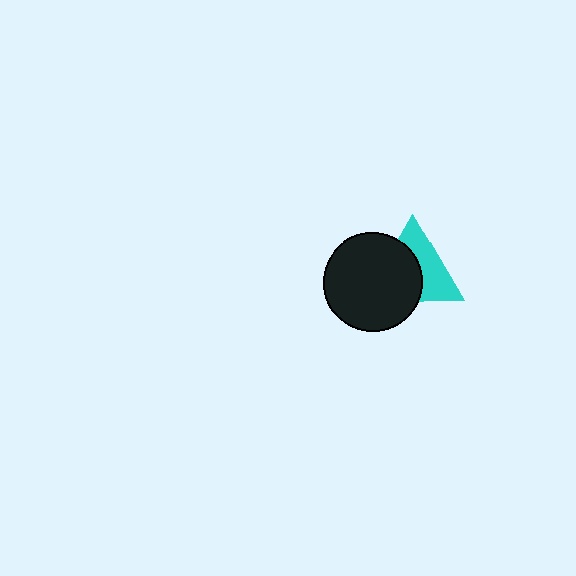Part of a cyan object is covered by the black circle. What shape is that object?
It is a triangle.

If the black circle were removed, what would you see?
You would see the complete cyan triangle.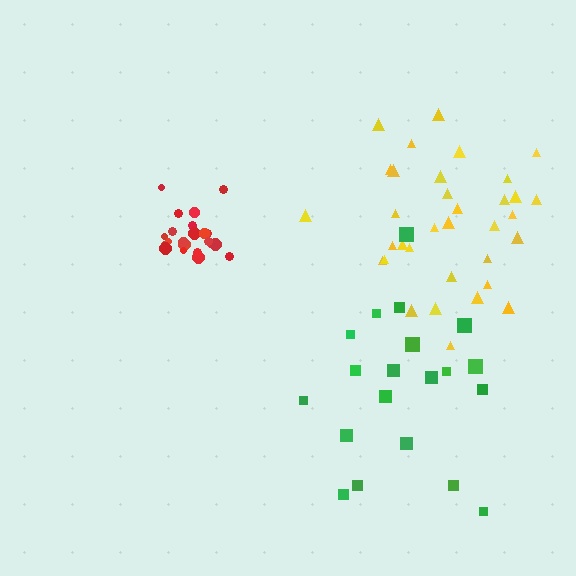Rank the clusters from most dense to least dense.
red, yellow, green.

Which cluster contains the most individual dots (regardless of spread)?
Yellow (34).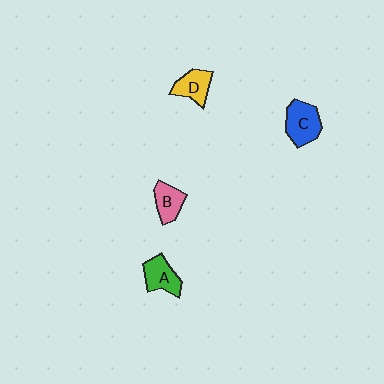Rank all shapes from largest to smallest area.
From largest to smallest: C (blue), A (green), D (yellow), B (pink).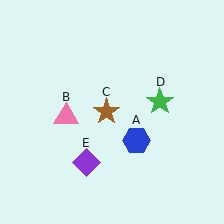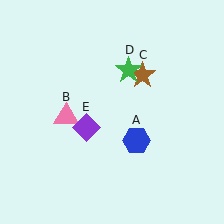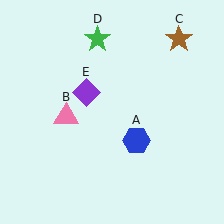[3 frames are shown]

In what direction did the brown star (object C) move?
The brown star (object C) moved up and to the right.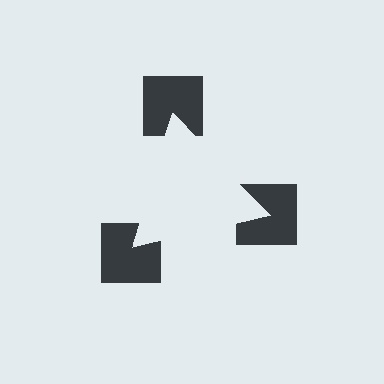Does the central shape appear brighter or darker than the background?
It typically appears slightly brighter than the background, even though no actual brightness change is drawn.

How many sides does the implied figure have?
3 sides.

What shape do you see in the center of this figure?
An illusory triangle — its edges are inferred from the aligned wedge cuts in the notched squares, not physically drawn.